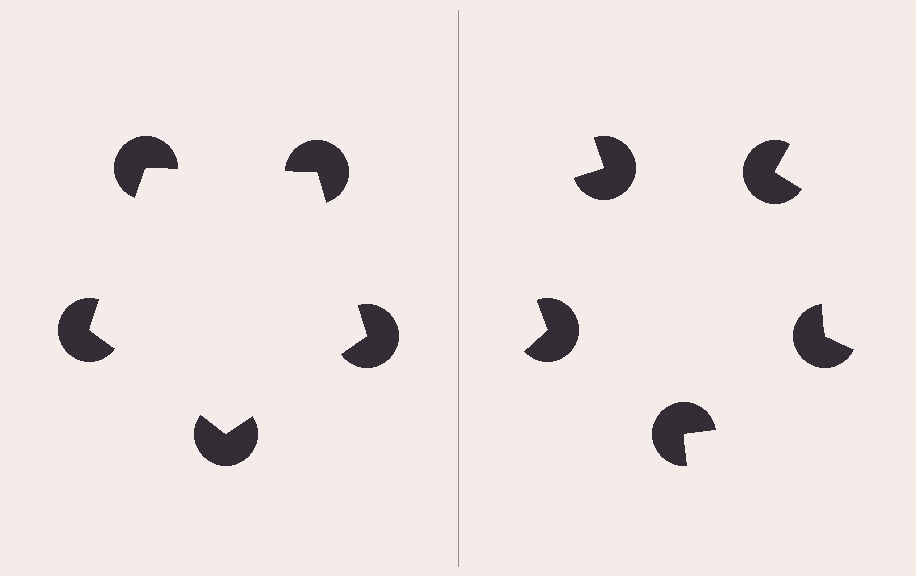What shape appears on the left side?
An illusory pentagon.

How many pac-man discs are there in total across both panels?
10 — 5 on each side.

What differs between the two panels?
The pac-man discs are positioned identically on both sides; only the wedge orientations differ. On the left they align to a pentagon; on the right they are misaligned.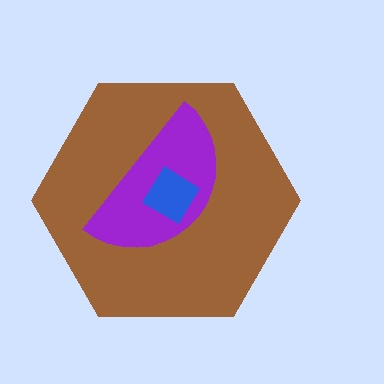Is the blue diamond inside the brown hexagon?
Yes.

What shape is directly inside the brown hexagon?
The purple semicircle.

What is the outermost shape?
The brown hexagon.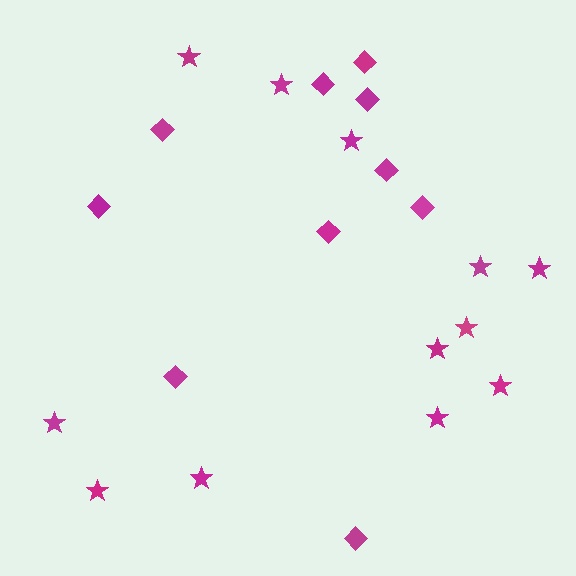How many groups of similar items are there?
There are 2 groups: one group of diamonds (10) and one group of stars (12).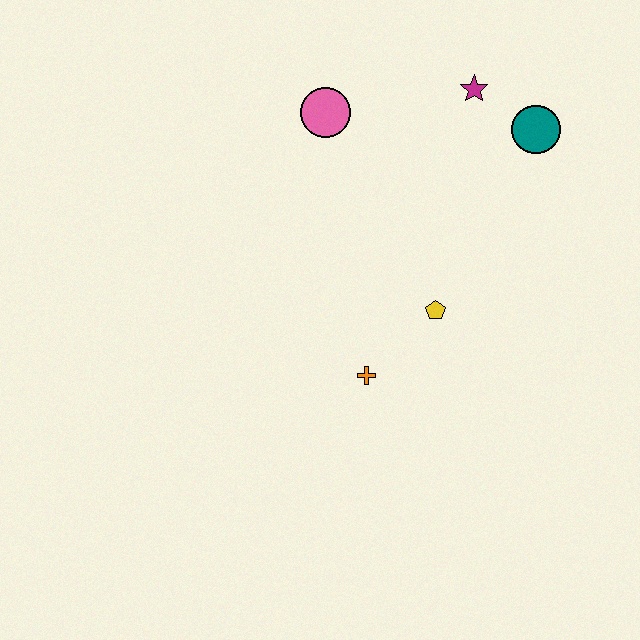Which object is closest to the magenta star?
The teal circle is closest to the magenta star.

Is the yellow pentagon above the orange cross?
Yes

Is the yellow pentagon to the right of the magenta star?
No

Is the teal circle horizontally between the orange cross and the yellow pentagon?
No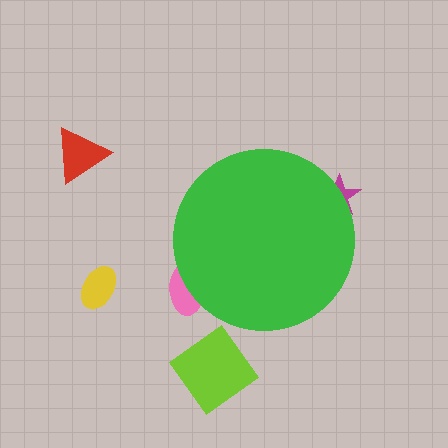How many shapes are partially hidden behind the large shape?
2 shapes are partially hidden.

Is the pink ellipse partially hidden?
Yes, the pink ellipse is partially hidden behind the green circle.